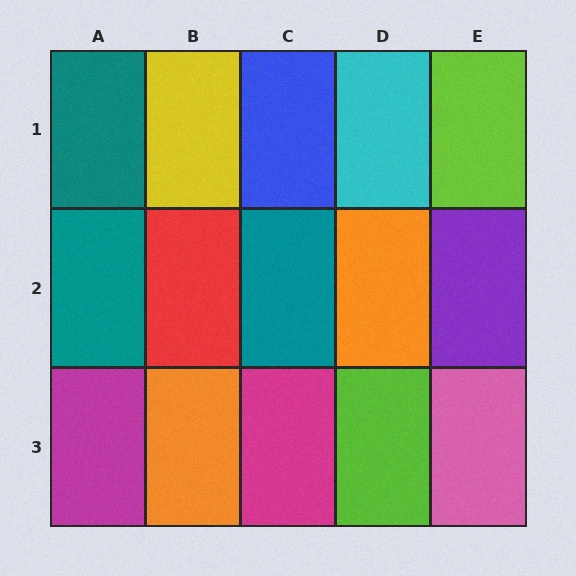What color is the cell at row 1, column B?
Yellow.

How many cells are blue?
1 cell is blue.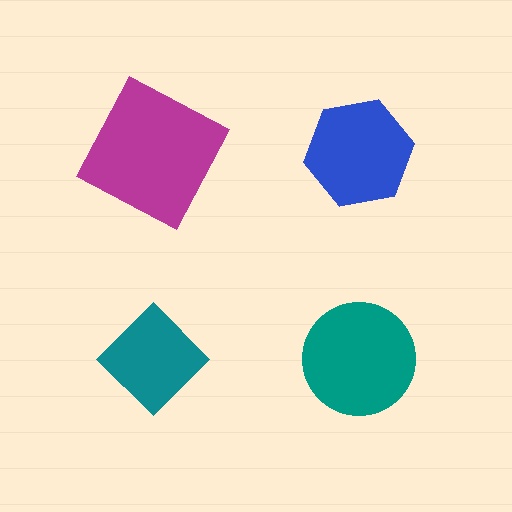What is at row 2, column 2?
A teal circle.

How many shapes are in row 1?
2 shapes.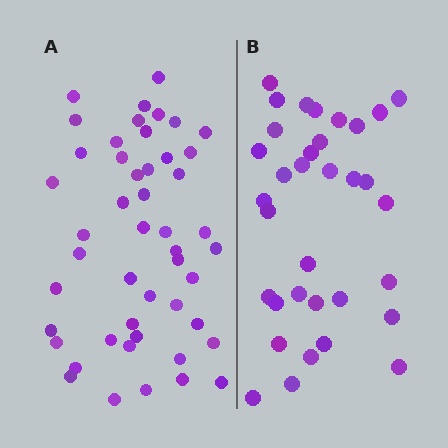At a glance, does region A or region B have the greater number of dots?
Region A (the left region) has more dots.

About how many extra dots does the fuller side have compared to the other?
Region A has approximately 15 more dots than region B.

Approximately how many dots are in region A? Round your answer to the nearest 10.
About 50 dots. (The exact count is 48, which rounds to 50.)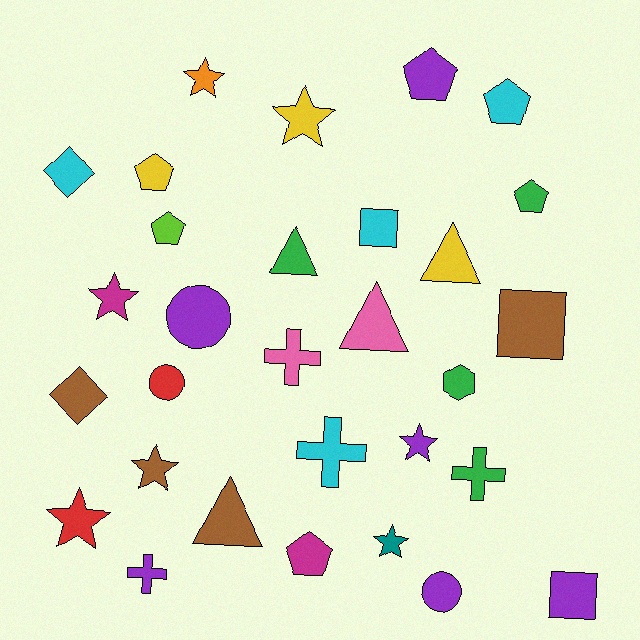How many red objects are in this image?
There are 2 red objects.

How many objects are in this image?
There are 30 objects.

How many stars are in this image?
There are 7 stars.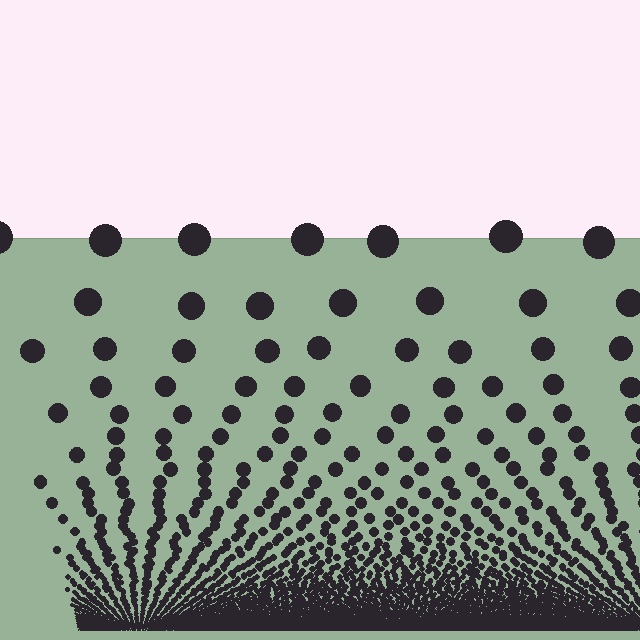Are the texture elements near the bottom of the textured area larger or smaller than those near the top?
Smaller. The gradient is inverted — elements near the bottom are smaller and denser.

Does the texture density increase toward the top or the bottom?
Density increases toward the bottom.